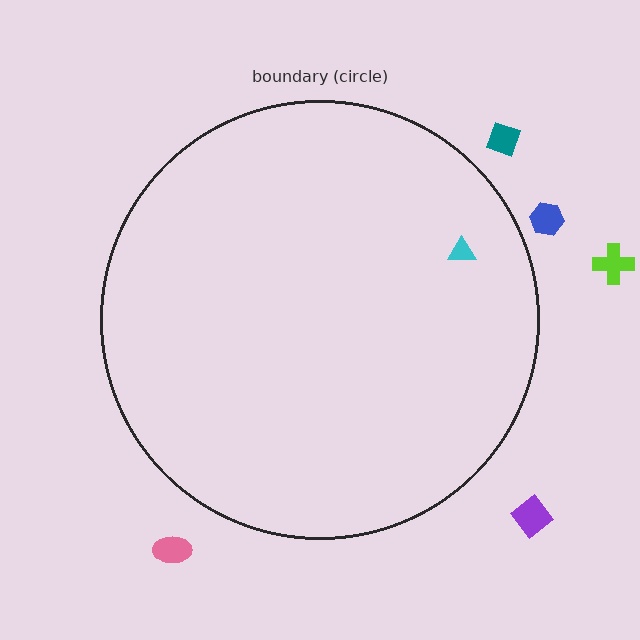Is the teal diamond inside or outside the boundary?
Outside.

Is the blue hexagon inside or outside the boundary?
Outside.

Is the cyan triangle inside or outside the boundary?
Inside.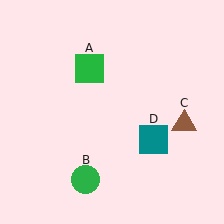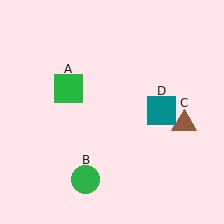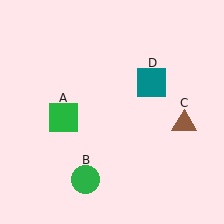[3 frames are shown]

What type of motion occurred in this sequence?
The green square (object A), teal square (object D) rotated counterclockwise around the center of the scene.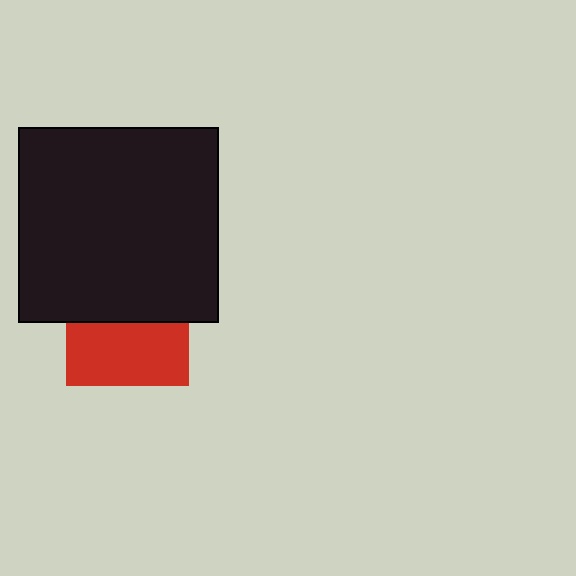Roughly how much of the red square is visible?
About half of it is visible (roughly 51%).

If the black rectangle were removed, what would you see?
You would see the complete red square.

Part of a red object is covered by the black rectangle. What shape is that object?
It is a square.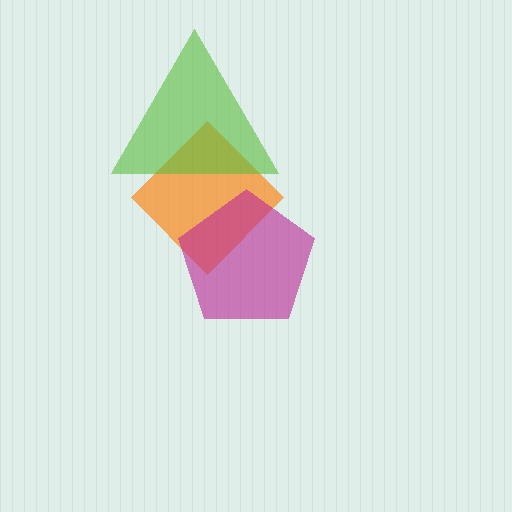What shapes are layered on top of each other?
The layered shapes are: an orange diamond, a magenta pentagon, a lime triangle.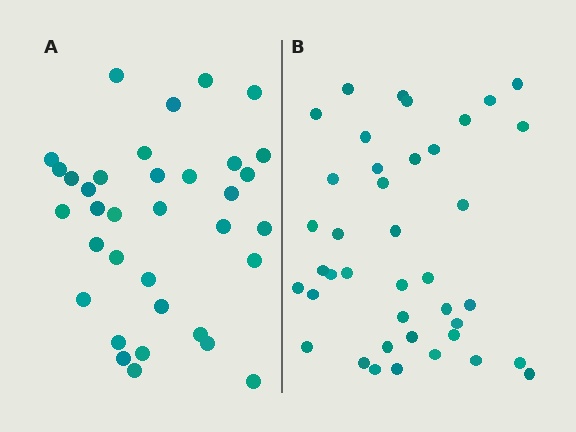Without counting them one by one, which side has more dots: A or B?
Region B (the right region) has more dots.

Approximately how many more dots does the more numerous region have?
Region B has about 5 more dots than region A.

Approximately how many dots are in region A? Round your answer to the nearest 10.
About 40 dots. (The exact count is 35, which rounds to 40.)